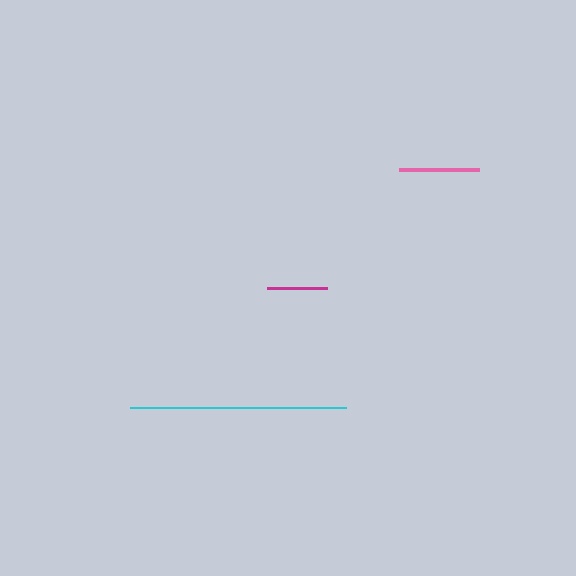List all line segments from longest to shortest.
From longest to shortest: cyan, pink, magenta.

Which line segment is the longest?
The cyan line is the longest at approximately 217 pixels.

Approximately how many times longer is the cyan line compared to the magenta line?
The cyan line is approximately 3.6 times the length of the magenta line.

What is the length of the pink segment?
The pink segment is approximately 80 pixels long.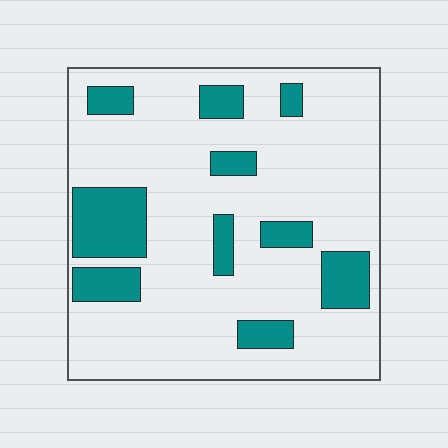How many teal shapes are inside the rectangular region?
10.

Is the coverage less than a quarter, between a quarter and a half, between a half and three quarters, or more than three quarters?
Less than a quarter.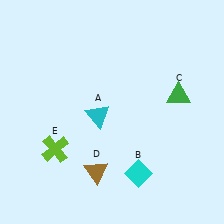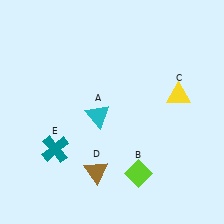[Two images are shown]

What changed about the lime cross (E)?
In Image 1, E is lime. In Image 2, it changed to teal.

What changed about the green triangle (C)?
In Image 1, C is green. In Image 2, it changed to yellow.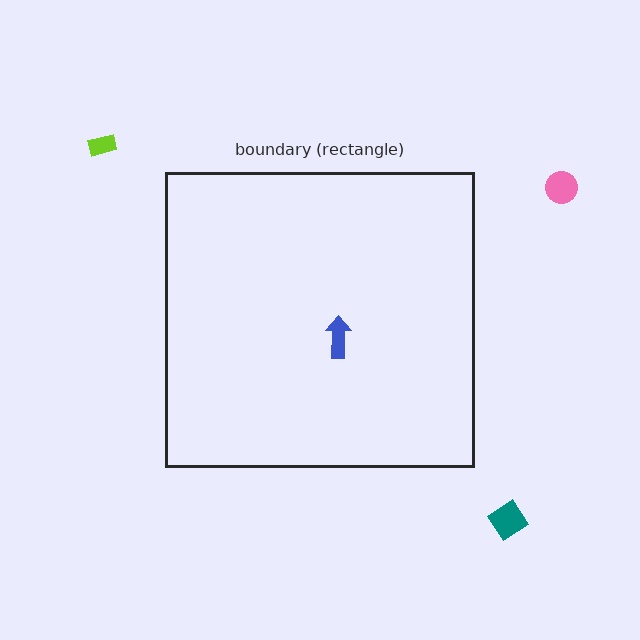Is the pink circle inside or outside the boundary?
Outside.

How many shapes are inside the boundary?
1 inside, 3 outside.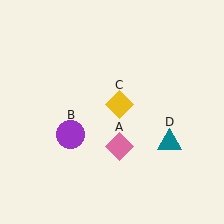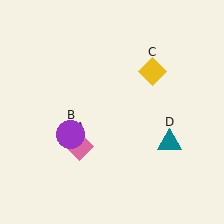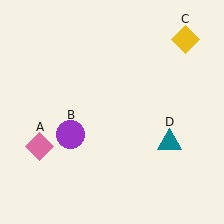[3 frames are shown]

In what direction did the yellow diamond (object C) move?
The yellow diamond (object C) moved up and to the right.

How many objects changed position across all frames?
2 objects changed position: pink diamond (object A), yellow diamond (object C).